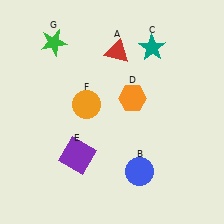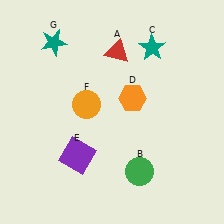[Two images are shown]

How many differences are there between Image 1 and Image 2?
There are 2 differences between the two images.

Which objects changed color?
B changed from blue to green. G changed from green to teal.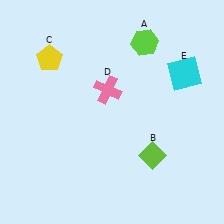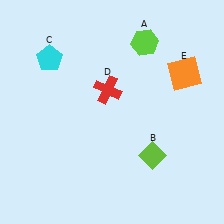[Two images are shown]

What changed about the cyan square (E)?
In Image 1, E is cyan. In Image 2, it changed to orange.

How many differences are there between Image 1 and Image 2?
There are 3 differences between the two images.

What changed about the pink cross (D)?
In Image 1, D is pink. In Image 2, it changed to red.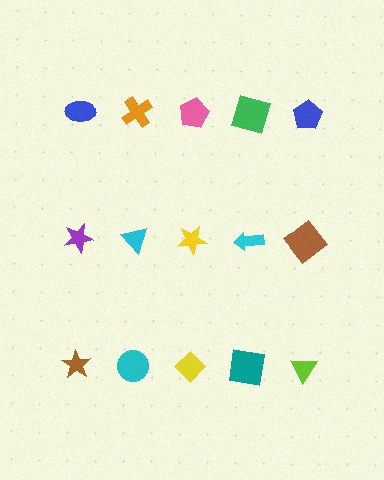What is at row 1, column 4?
A green square.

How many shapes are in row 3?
5 shapes.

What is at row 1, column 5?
A blue pentagon.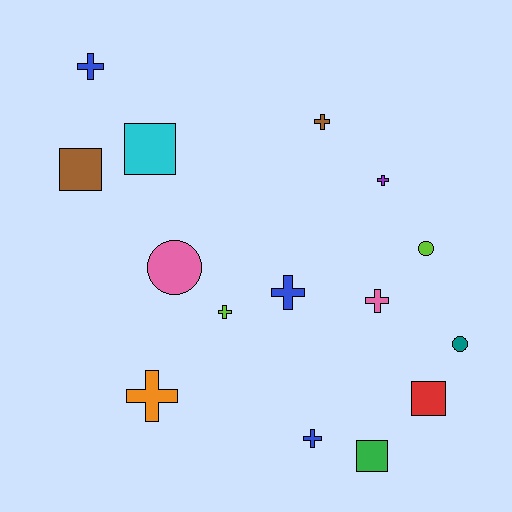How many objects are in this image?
There are 15 objects.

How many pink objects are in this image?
There are 2 pink objects.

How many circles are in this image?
There are 3 circles.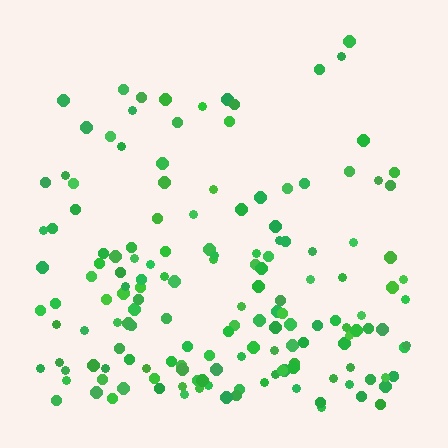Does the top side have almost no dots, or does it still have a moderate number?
Still a moderate number, just noticeably fewer than the bottom.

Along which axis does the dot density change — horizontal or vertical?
Vertical.